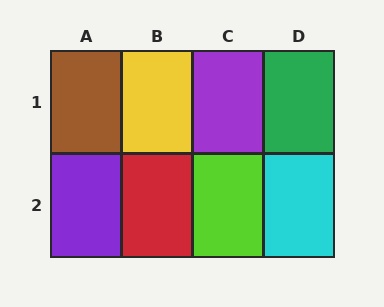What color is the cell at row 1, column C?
Purple.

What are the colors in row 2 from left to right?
Purple, red, lime, cyan.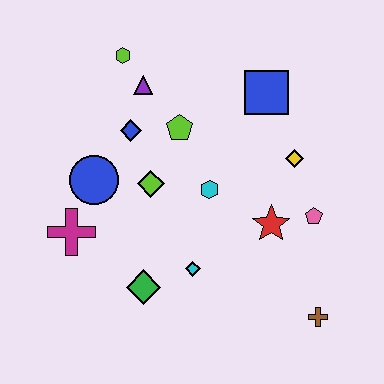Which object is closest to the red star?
The pink pentagon is closest to the red star.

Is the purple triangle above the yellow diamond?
Yes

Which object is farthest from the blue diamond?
The brown cross is farthest from the blue diamond.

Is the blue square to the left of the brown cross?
Yes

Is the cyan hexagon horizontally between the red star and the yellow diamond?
No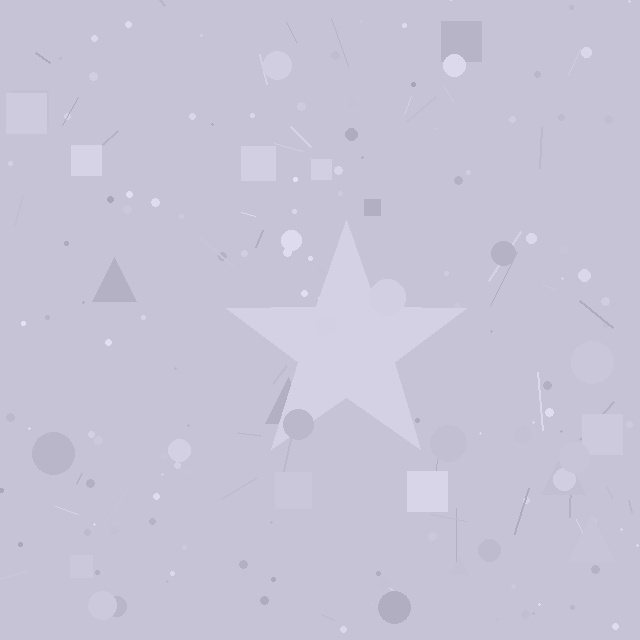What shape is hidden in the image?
A star is hidden in the image.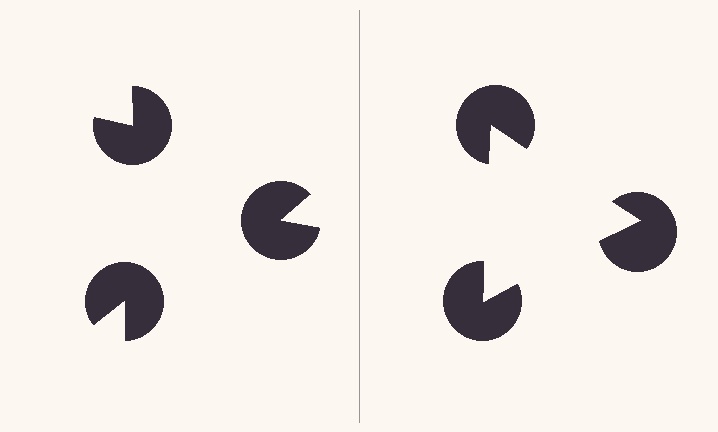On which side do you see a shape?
An illusory triangle appears on the right side. On the left side the wedge cuts are rotated, so no coherent shape forms.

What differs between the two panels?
The pac-man discs are positioned identically on both sides; only the wedge orientations differ. On the right they align to a triangle; on the left they are misaligned.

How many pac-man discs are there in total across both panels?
6 — 3 on each side.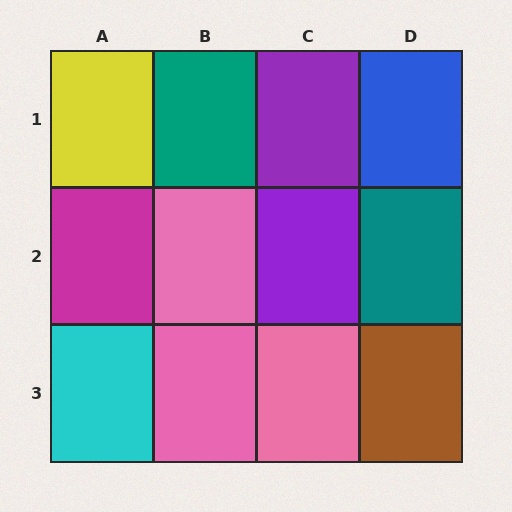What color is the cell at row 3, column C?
Pink.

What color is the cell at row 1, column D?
Blue.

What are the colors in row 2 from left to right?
Magenta, pink, purple, teal.